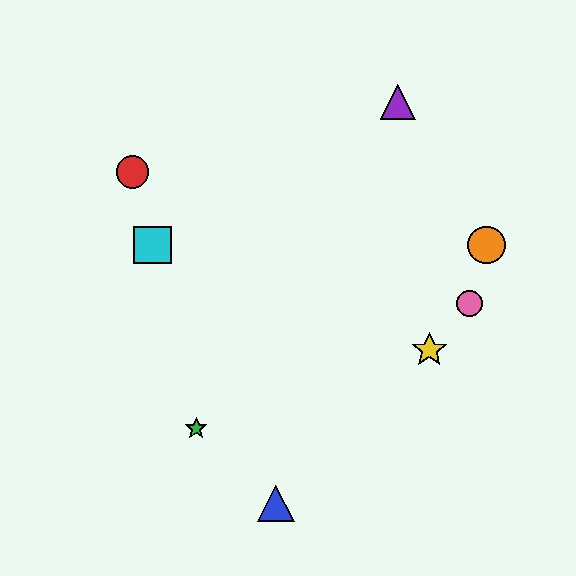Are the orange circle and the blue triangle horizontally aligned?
No, the orange circle is at y≈245 and the blue triangle is at y≈504.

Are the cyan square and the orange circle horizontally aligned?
Yes, both are at y≈245.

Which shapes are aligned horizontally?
The orange circle, the cyan square are aligned horizontally.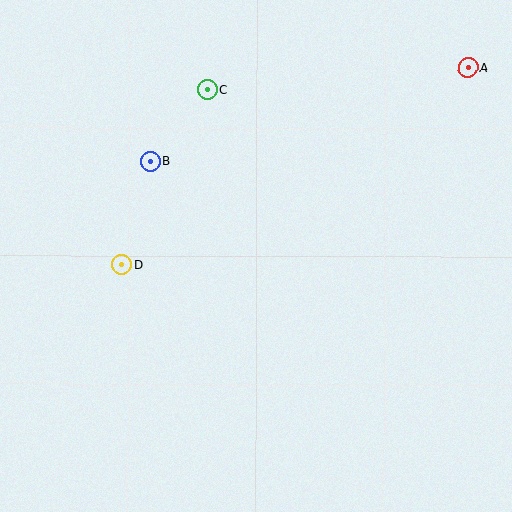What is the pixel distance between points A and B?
The distance between A and B is 331 pixels.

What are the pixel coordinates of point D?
Point D is at (122, 265).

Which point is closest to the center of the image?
Point D at (122, 265) is closest to the center.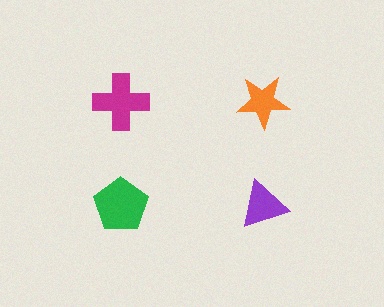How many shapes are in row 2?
2 shapes.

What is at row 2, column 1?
A green pentagon.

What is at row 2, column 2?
A purple triangle.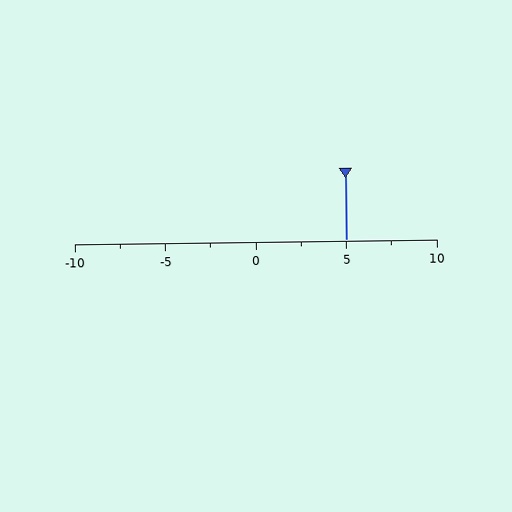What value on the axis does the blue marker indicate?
The marker indicates approximately 5.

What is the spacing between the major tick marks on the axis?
The major ticks are spaced 5 apart.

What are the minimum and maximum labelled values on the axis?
The axis runs from -10 to 10.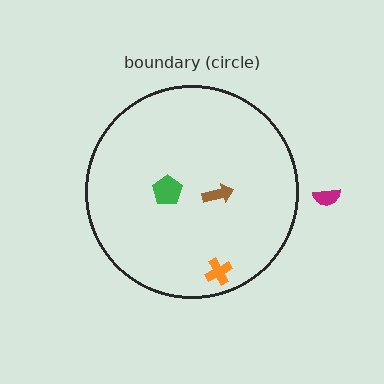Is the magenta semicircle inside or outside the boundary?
Outside.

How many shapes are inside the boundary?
3 inside, 1 outside.